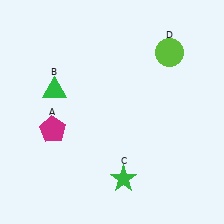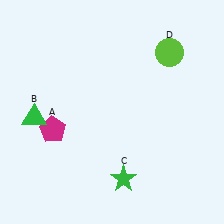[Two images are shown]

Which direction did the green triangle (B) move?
The green triangle (B) moved down.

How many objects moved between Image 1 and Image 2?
1 object moved between the two images.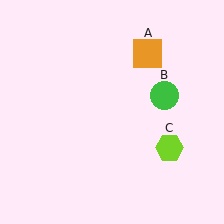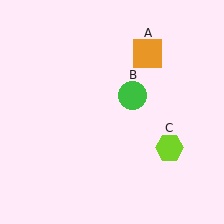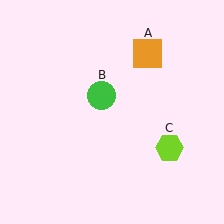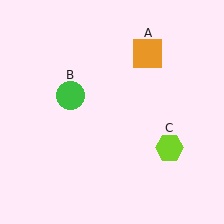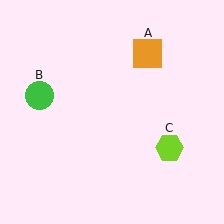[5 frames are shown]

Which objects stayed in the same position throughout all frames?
Orange square (object A) and lime hexagon (object C) remained stationary.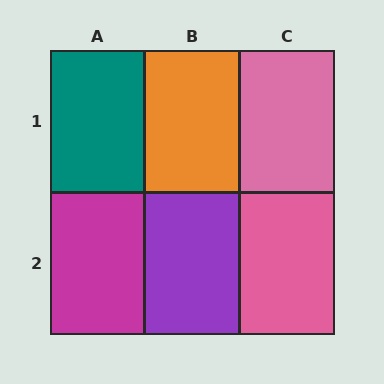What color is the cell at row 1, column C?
Pink.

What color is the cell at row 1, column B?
Orange.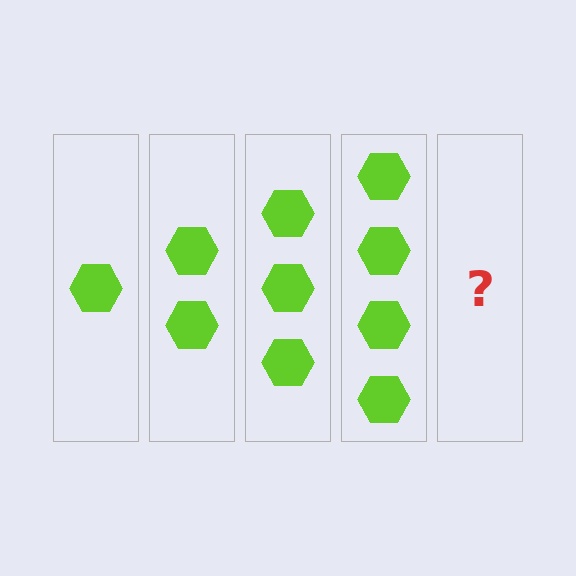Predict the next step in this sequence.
The next step is 5 hexagons.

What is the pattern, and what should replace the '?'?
The pattern is that each step adds one more hexagon. The '?' should be 5 hexagons.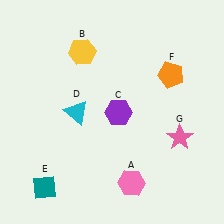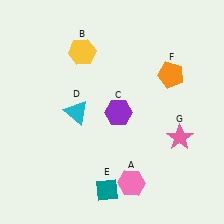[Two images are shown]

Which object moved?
The teal diamond (E) moved right.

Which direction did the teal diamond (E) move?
The teal diamond (E) moved right.